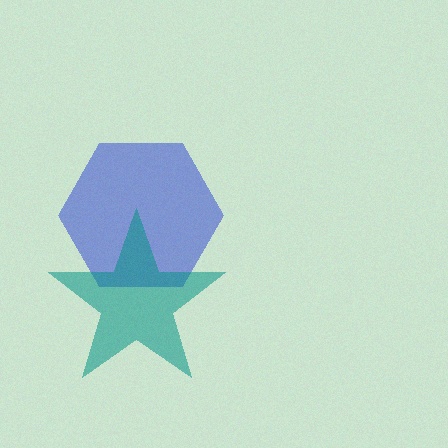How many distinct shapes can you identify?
There are 2 distinct shapes: a blue hexagon, a teal star.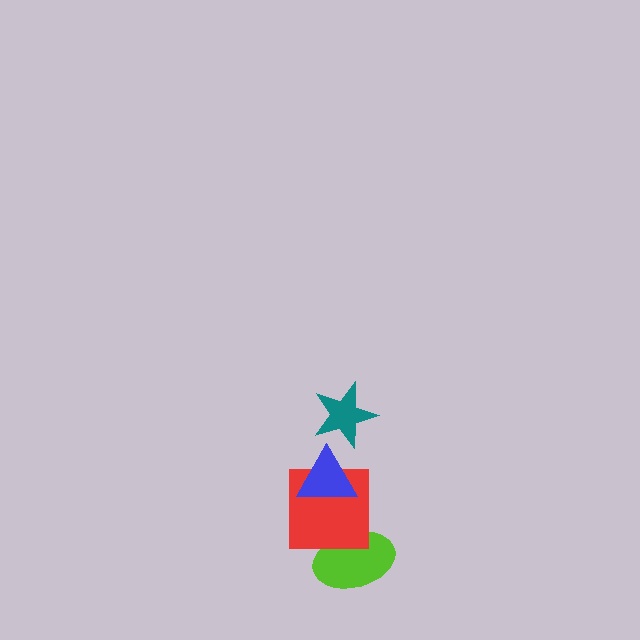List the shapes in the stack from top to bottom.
From top to bottom: the teal star, the blue triangle, the red square, the lime ellipse.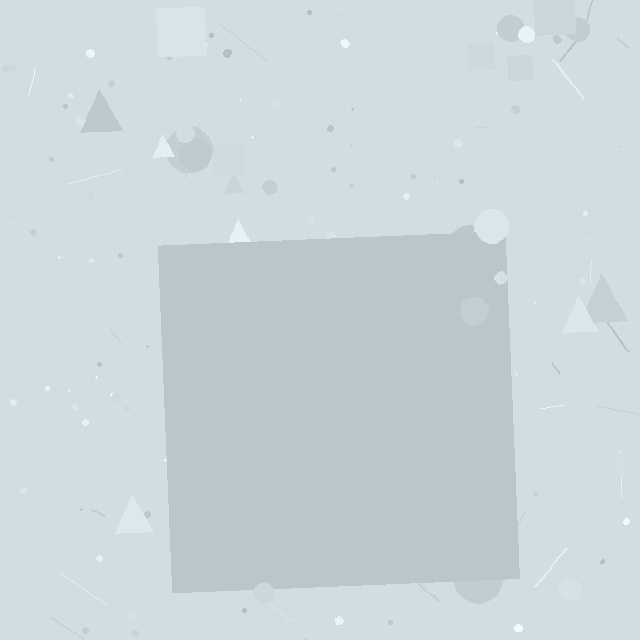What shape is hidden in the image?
A square is hidden in the image.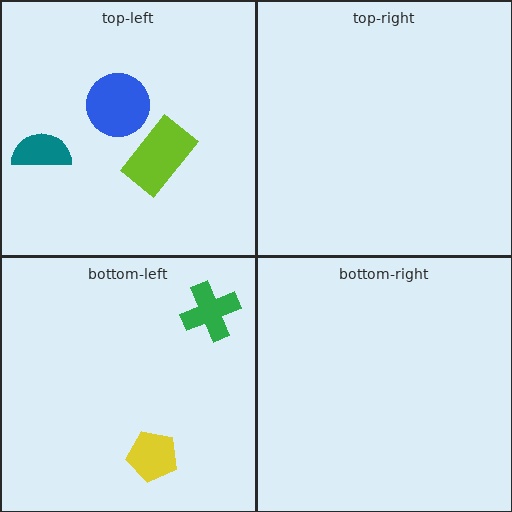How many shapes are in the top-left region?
3.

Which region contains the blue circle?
The top-left region.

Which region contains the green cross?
The bottom-left region.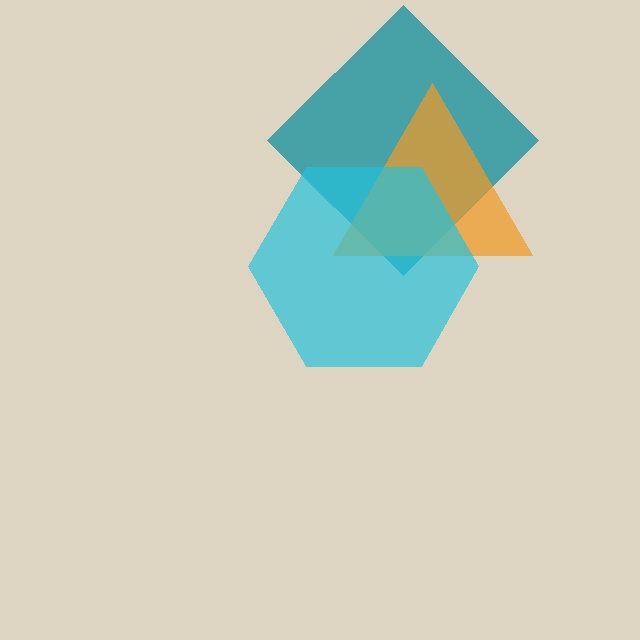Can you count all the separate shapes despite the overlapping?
Yes, there are 3 separate shapes.